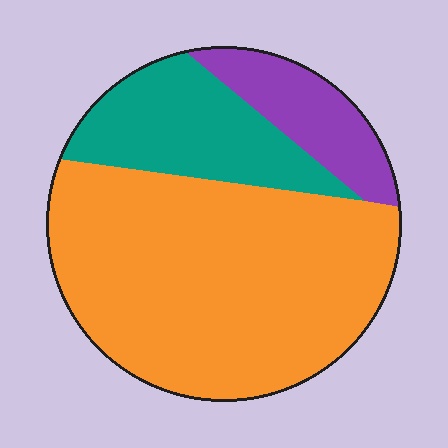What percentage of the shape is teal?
Teal takes up between a sixth and a third of the shape.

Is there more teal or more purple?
Teal.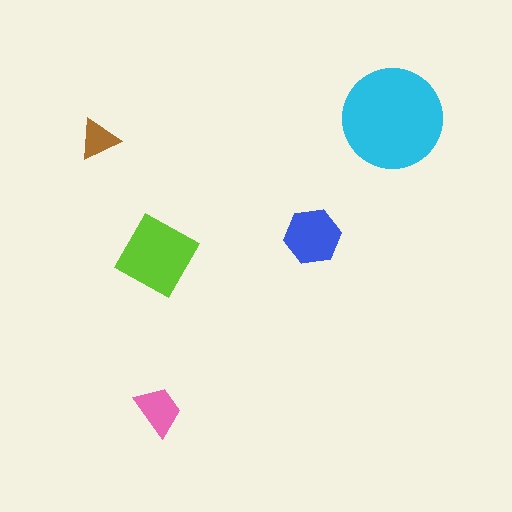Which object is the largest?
The cyan circle.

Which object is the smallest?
The brown triangle.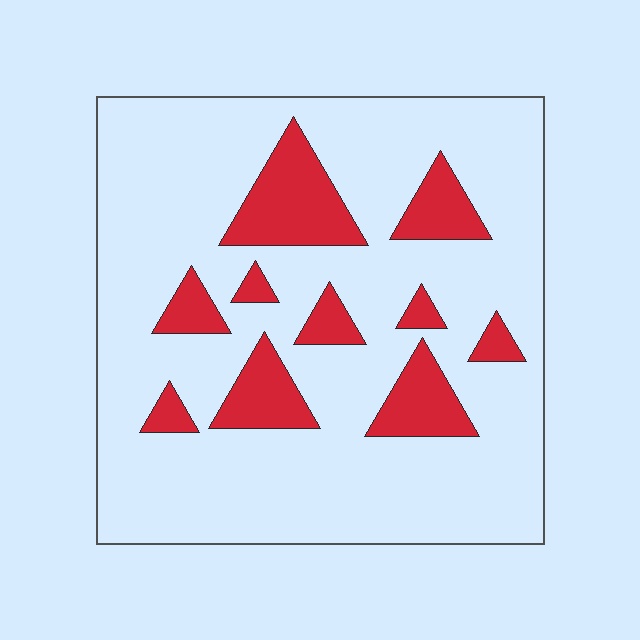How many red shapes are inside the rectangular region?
10.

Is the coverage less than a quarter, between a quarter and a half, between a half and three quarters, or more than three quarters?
Less than a quarter.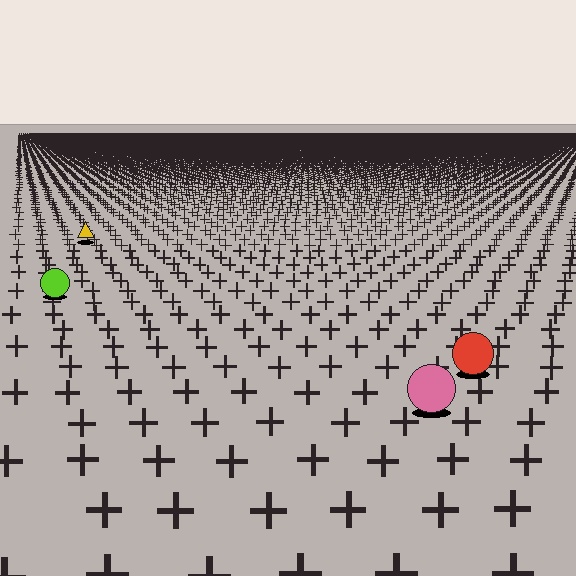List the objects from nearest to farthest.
From nearest to farthest: the pink circle, the red circle, the lime circle, the yellow triangle.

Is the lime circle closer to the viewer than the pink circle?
No. The pink circle is closer — you can tell from the texture gradient: the ground texture is coarser near it.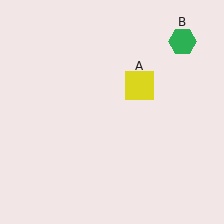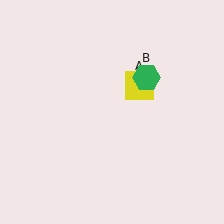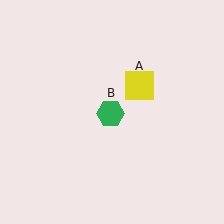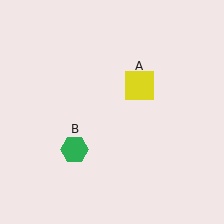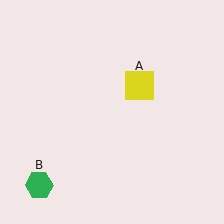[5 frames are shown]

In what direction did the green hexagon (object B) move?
The green hexagon (object B) moved down and to the left.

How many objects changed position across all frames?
1 object changed position: green hexagon (object B).